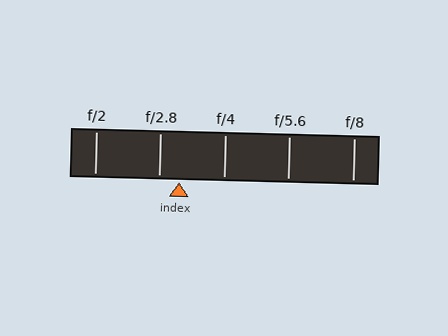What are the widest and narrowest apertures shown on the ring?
The widest aperture shown is f/2 and the narrowest is f/8.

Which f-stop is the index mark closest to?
The index mark is closest to f/2.8.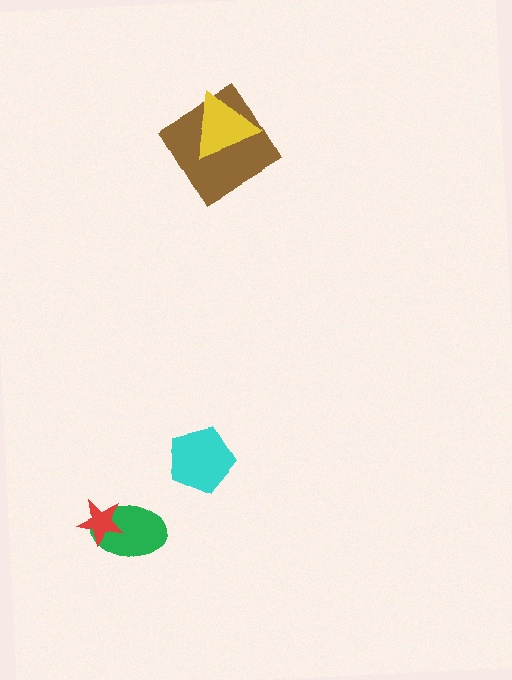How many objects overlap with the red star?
1 object overlaps with the red star.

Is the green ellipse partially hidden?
Yes, it is partially covered by another shape.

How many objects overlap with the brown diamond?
1 object overlaps with the brown diamond.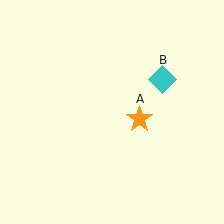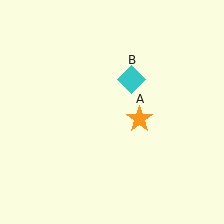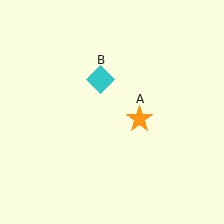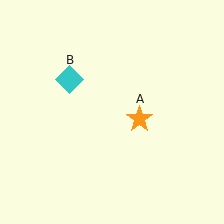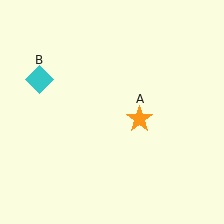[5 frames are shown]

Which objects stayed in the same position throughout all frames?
Orange star (object A) remained stationary.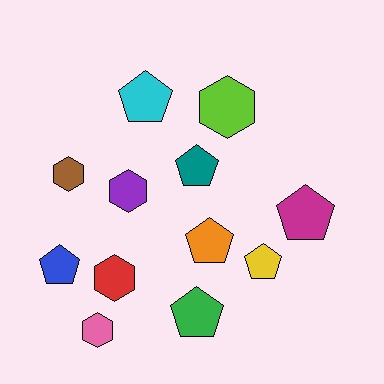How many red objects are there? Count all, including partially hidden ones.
There is 1 red object.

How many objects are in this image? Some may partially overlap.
There are 12 objects.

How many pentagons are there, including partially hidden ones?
There are 7 pentagons.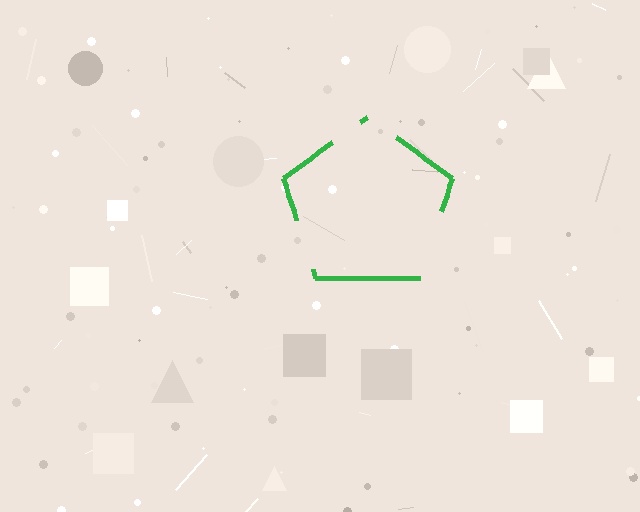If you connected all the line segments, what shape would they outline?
They would outline a pentagon.